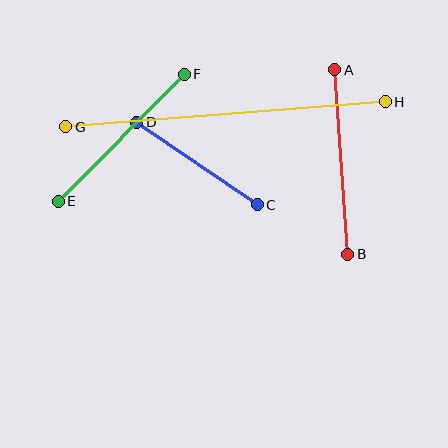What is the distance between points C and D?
The distance is approximately 146 pixels.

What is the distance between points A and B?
The distance is approximately 185 pixels.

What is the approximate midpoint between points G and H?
The midpoint is at approximately (225, 114) pixels.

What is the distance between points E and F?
The distance is approximately 179 pixels.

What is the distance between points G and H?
The distance is approximately 321 pixels.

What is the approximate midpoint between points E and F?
The midpoint is at approximately (121, 138) pixels.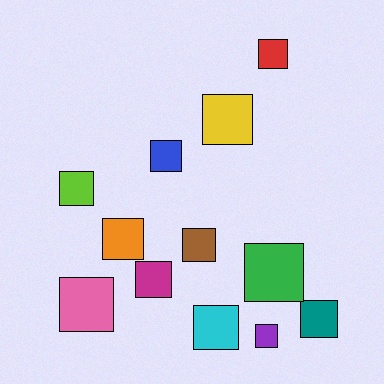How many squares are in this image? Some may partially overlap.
There are 12 squares.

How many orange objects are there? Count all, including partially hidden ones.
There is 1 orange object.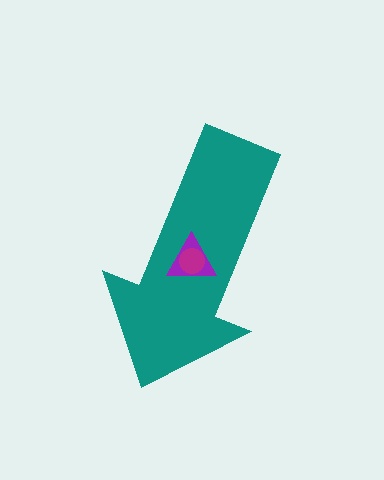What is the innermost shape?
The magenta circle.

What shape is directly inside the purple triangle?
The magenta circle.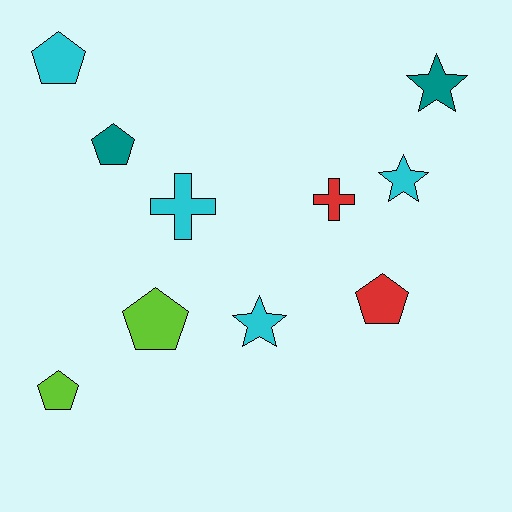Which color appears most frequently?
Cyan, with 4 objects.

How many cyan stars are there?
There are 2 cyan stars.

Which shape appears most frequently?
Pentagon, with 5 objects.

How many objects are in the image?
There are 10 objects.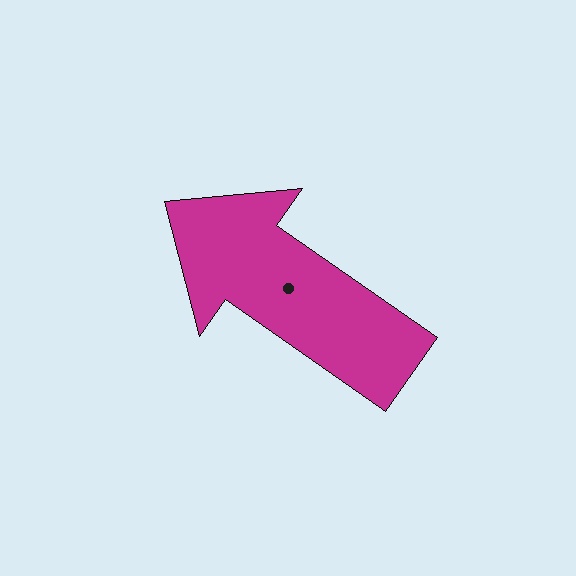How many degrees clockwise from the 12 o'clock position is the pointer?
Approximately 305 degrees.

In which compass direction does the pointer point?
Northwest.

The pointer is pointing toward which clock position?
Roughly 10 o'clock.